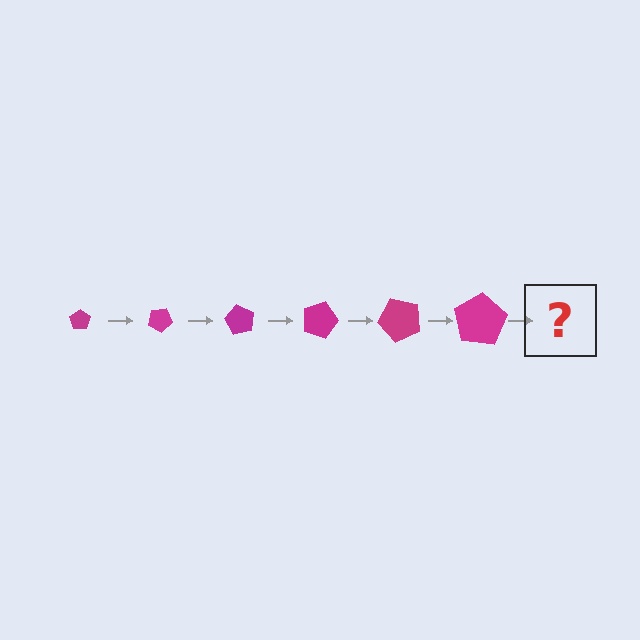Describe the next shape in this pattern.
It should be a pentagon, larger than the previous one and rotated 180 degrees from the start.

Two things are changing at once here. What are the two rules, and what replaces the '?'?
The two rules are that the pentagon grows larger each step and it rotates 30 degrees each step. The '?' should be a pentagon, larger than the previous one and rotated 180 degrees from the start.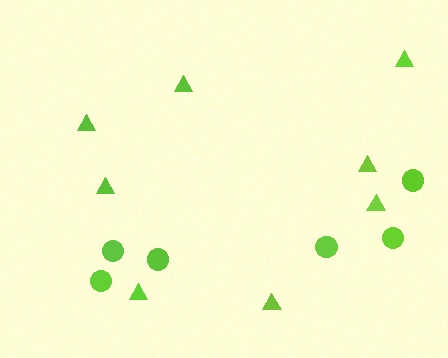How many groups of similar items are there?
There are 2 groups: one group of triangles (8) and one group of circles (6).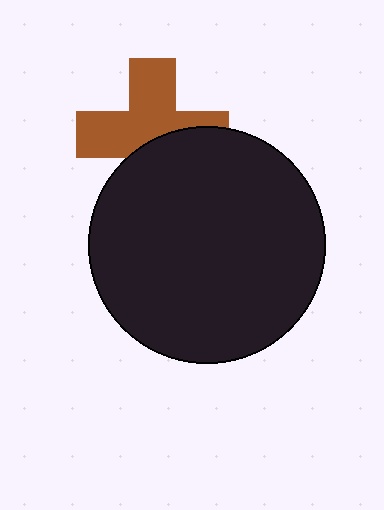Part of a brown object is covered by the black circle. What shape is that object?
It is a cross.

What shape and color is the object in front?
The object in front is a black circle.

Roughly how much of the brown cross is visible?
About half of it is visible (roughly 59%).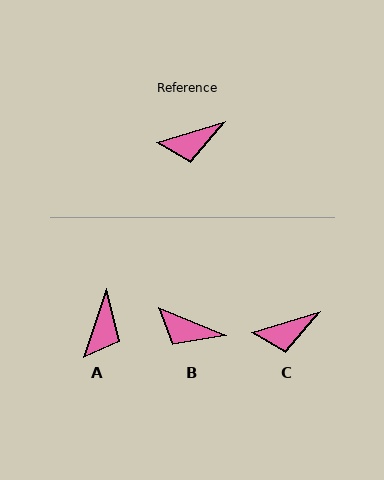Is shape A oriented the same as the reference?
No, it is off by about 55 degrees.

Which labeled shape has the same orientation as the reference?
C.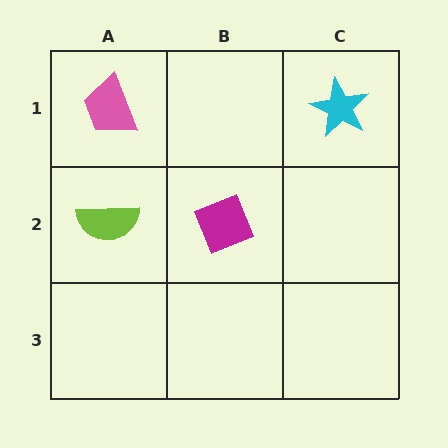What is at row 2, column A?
A lime semicircle.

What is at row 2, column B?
A magenta diamond.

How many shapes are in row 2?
2 shapes.